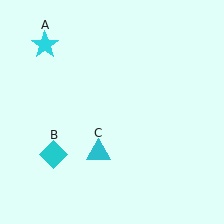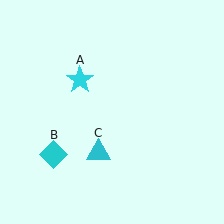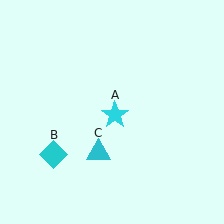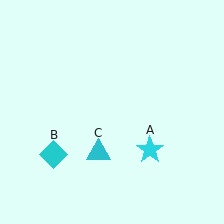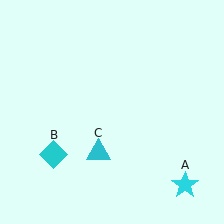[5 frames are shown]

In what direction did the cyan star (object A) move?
The cyan star (object A) moved down and to the right.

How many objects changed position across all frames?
1 object changed position: cyan star (object A).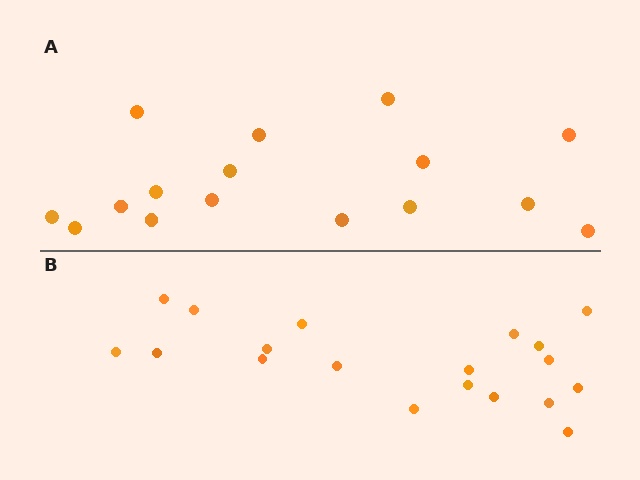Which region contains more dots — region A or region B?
Region B (the bottom region) has more dots.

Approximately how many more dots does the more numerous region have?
Region B has just a few more — roughly 2 or 3 more dots than region A.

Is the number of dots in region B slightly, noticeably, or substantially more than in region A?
Region B has only slightly more — the two regions are fairly close. The ratio is roughly 1.2 to 1.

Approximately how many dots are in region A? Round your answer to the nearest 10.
About 20 dots. (The exact count is 16, which rounds to 20.)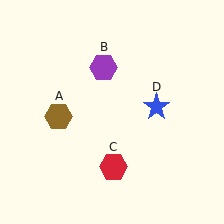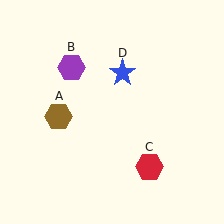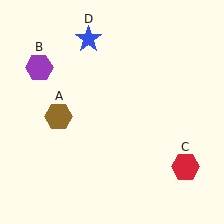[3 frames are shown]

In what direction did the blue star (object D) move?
The blue star (object D) moved up and to the left.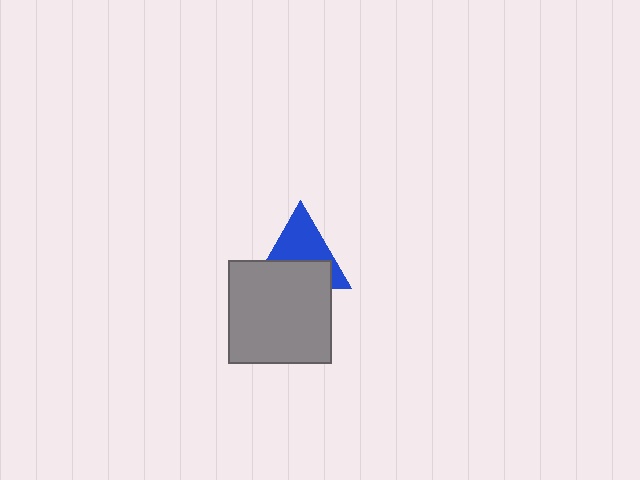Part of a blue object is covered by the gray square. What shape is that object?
It is a triangle.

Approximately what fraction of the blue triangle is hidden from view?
Roughly 48% of the blue triangle is hidden behind the gray square.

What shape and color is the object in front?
The object in front is a gray square.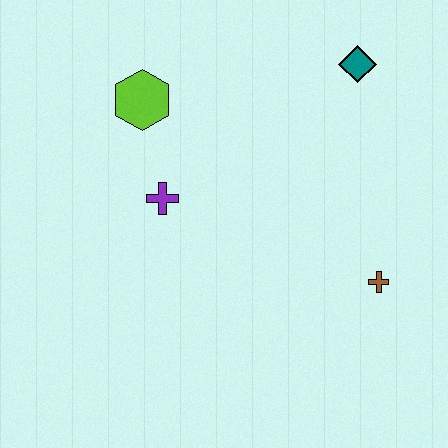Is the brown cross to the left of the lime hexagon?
No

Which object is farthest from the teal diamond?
The purple cross is farthest from the teal diamond.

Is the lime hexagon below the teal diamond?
Yes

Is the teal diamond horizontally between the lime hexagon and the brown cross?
Yes